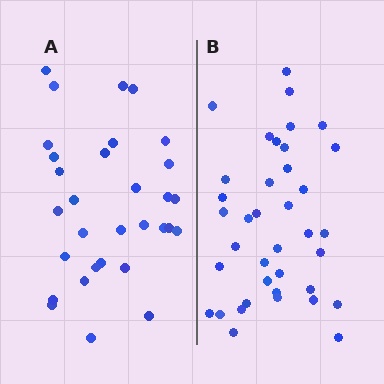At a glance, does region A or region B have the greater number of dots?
Region B (the right region) has more dots.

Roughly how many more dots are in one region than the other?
Region B has roughly 8 or so more dots than region A.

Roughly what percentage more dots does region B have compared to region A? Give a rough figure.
About 25% more.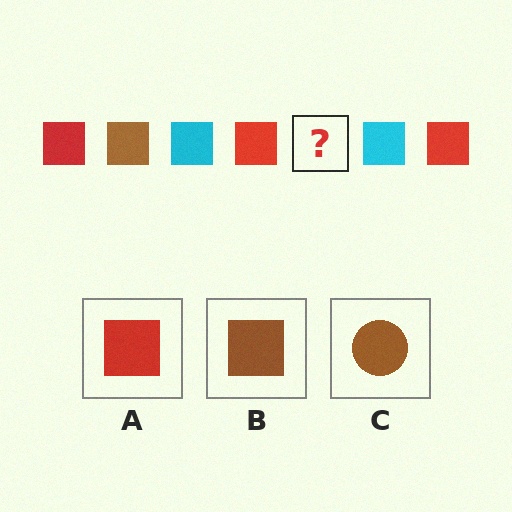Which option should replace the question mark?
Option B.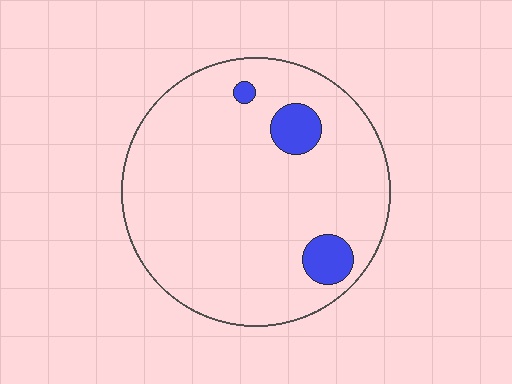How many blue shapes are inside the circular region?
3.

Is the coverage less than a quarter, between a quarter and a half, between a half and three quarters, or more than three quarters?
Less than a quarter.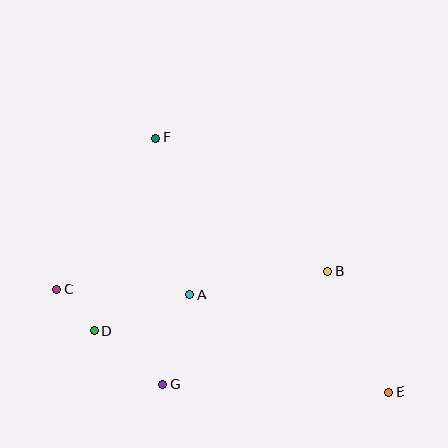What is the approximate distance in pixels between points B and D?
The distance between B and D is approximately 241 pixels.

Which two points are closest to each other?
Points C and D are closest to each other.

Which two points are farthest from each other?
Points C and E are farthest from each other.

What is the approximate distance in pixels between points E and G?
The distance between E and G is approximately 226 pixels.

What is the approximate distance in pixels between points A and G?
The distance between A and G is approximately 94 pixels.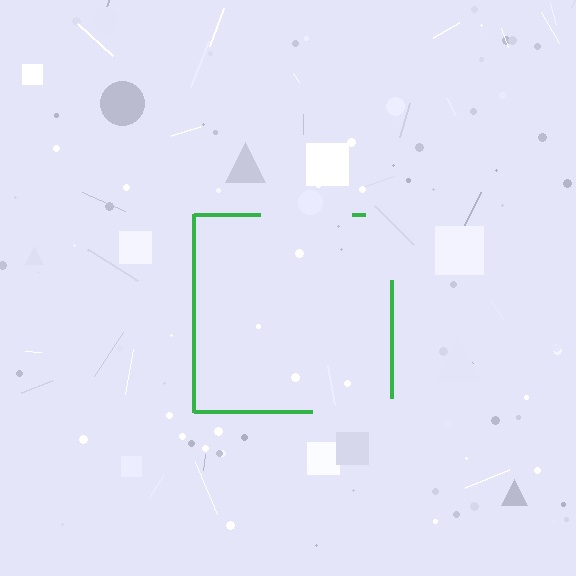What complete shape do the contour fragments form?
The contour fragments form a square.